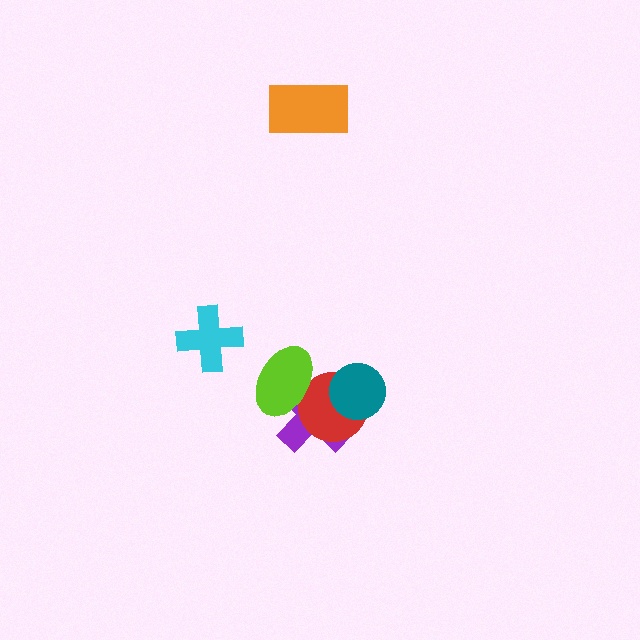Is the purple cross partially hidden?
Yes, it is partially covered by another shape.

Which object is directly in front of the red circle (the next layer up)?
The teal circle is directly in front of the red circle.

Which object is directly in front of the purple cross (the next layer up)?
The red circle is directly in front of the purple cross.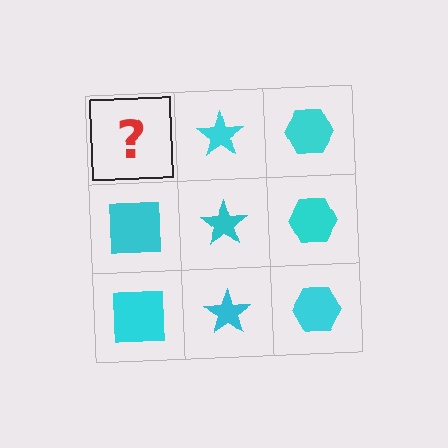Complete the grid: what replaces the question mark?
The question mark should be replaced with a cyan square.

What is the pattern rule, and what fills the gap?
The rule is that each column has a consistent shape. The gap should be filled with a cyan square.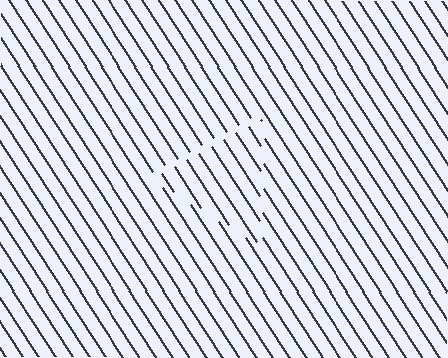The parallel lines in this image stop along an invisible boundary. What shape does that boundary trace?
An illusory triangle. The interior of the shape contains the same grating, shifted by half a period — the contour is defined by the phase discontinuity where line-ends from the inner and outer gratings abut.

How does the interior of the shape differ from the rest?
The interior of the shape contains the same grating, shifted by half a period — the contour is defined by the phase discontinuity where line-ends from the inner and outer gratings abut.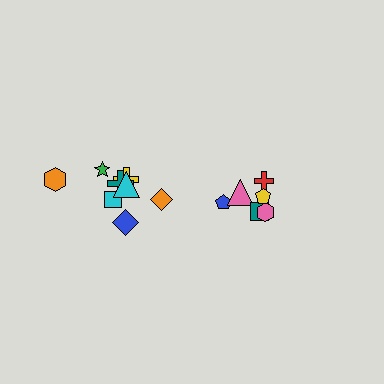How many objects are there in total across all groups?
There are 14 objects.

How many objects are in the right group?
There are 6 objects.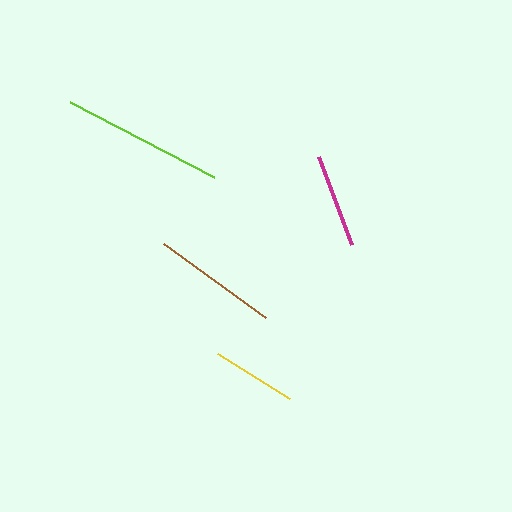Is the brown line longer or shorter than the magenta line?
The brown line is longer than the magenta line.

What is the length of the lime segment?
The lime segment is approximately 163 pixels long.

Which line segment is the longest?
The lime line is the longest at approximately 163 pixels.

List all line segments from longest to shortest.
From longest to shortest: lime, brown, magenta, yellow.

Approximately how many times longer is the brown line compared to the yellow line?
The brown line is approximately 1.5 times the length of the yellow line.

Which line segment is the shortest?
The yellow line is the shortest at approximately 85 pixels.